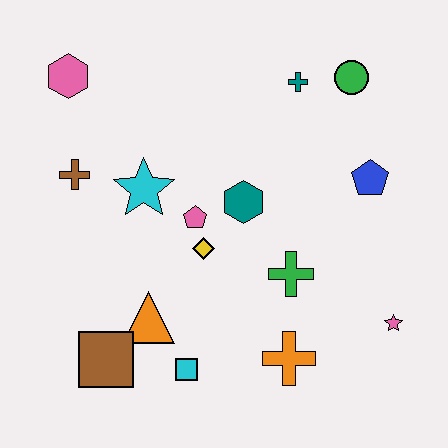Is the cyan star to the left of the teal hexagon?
Yes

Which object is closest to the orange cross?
The green cross is closest to the orange cross.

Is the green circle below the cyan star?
No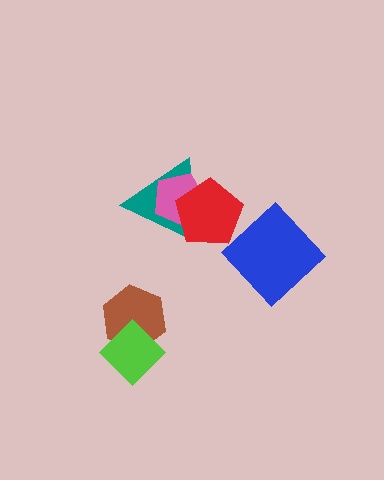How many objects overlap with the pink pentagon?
2 objects overlap with the pink pentagon.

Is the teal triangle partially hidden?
Yes, it is partially covered by another shape.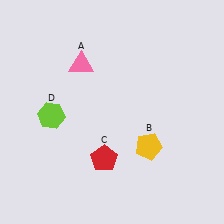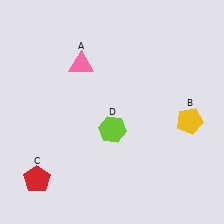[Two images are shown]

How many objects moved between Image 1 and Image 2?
3 objects moved between the two images.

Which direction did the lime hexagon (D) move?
The lime hexagon (D) moved right.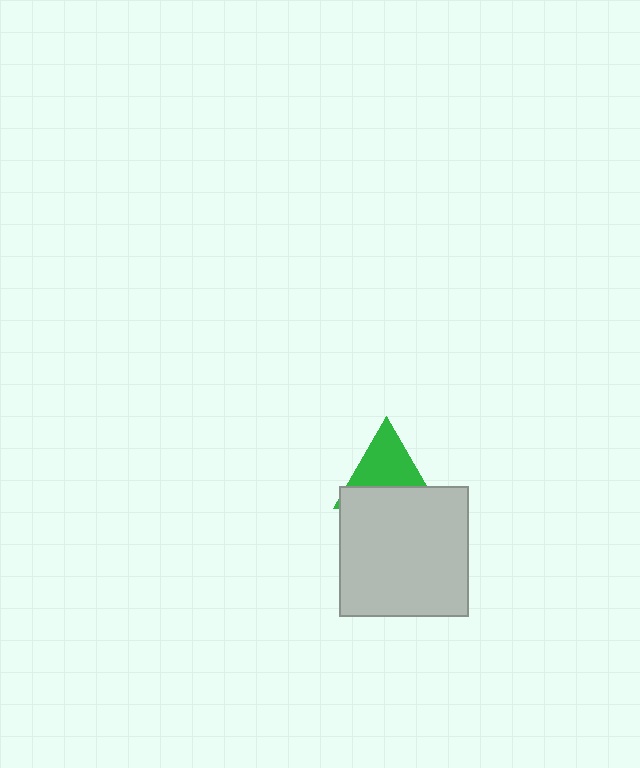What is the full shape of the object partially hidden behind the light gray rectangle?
The partially hidden object is a green triangle.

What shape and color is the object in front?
The object in front is a light gray rectangle.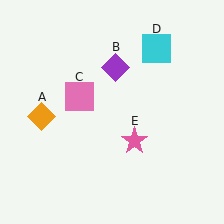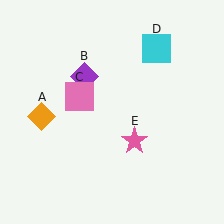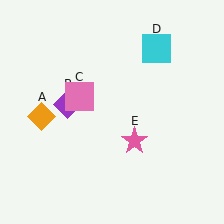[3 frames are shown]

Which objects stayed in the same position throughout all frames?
Orange diamond (object A) and pink square (object C) and cyan square (object D) and pink star (object E) remained stationary.